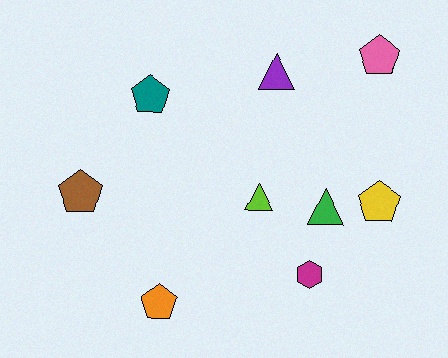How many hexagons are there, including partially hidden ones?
There is 1 hexagon.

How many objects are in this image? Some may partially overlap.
There are 9 objects.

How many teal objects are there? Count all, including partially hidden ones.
There is 1 teal object.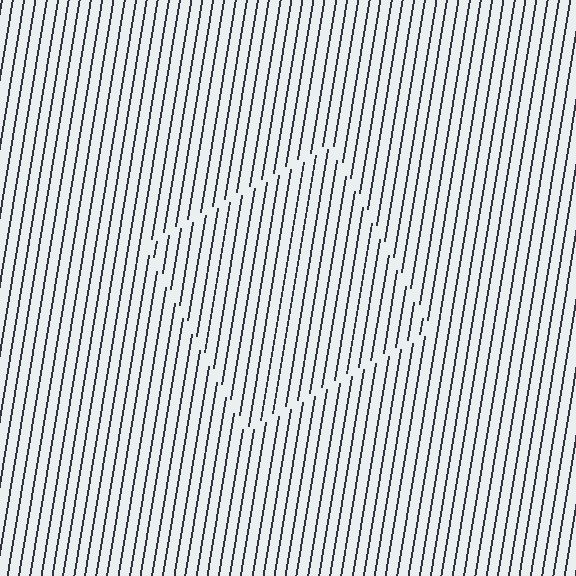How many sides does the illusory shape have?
4 sides — the line-ends trace a square.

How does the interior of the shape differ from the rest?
The interior of the shape contains the same grating, shifted by half a period — the contour is defined by the phase discontinuity where line-ends from the inner and outer gratings abut.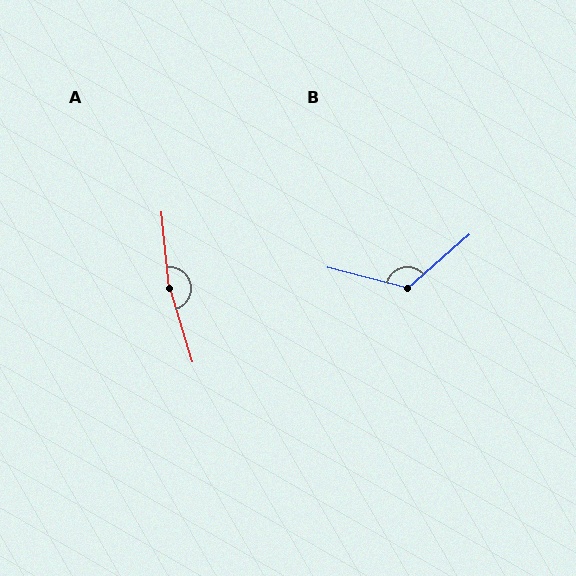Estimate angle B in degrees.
Approximately 125 degrees.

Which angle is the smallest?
B, at approximately 125 degrees.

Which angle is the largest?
A, at approximately 168 degrees.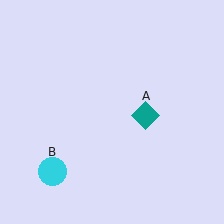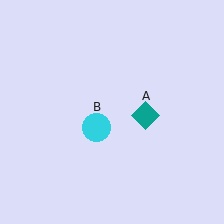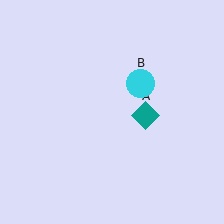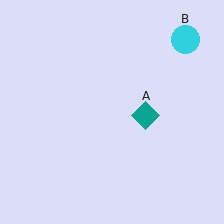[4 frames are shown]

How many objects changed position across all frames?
1 object changed position: cyan circle (object B).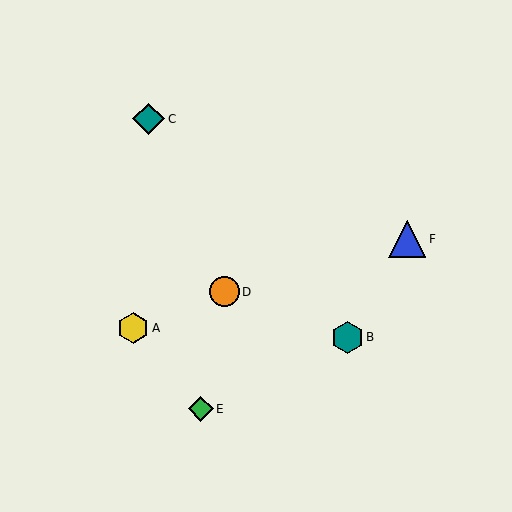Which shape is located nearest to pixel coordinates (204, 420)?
The green diamond (labeled E) at (201, 409) is nearest to that location.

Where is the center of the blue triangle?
The center of the blue triangle is at (407, 239).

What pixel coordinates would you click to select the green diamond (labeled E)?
Click at (201, 409) to select the green diamond E.